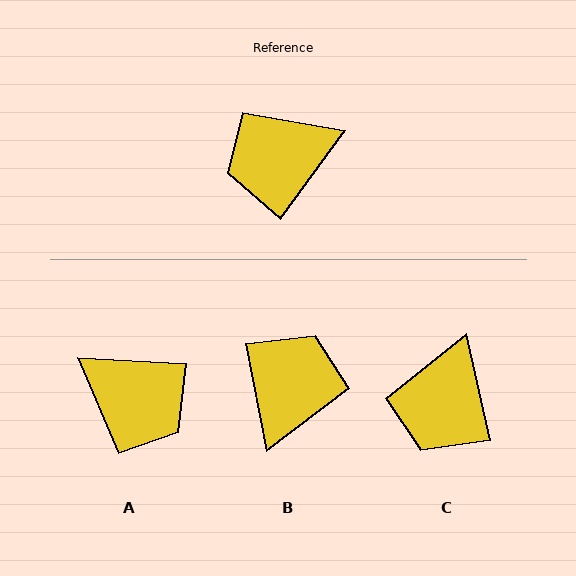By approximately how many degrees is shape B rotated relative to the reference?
Approximately 133 degrees clockwise.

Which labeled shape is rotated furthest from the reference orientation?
B, about 133 degrees away.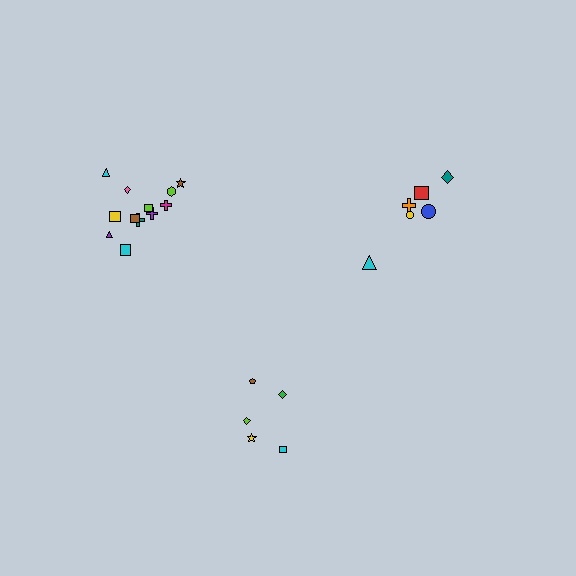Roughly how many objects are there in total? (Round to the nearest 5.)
Roughly 25 objects in total.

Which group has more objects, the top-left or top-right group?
The top-left group.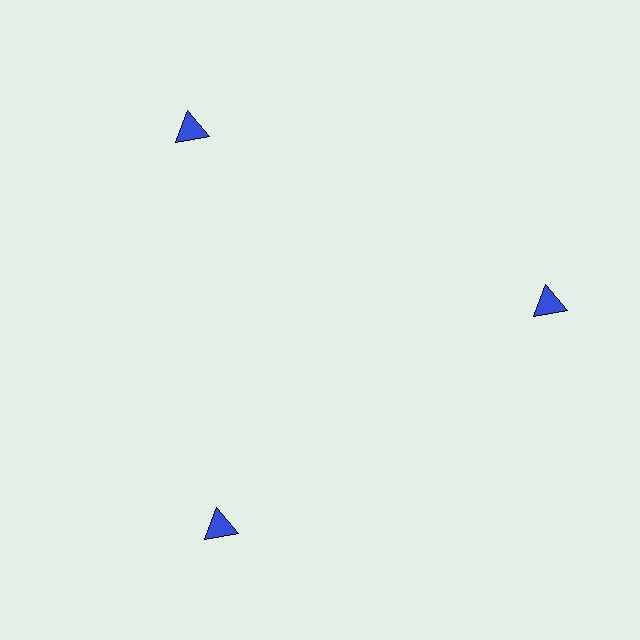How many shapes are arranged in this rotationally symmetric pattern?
There are 3 shapes, arranged in 3 groups of 1.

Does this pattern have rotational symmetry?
Yes, this pattern has 3-fold rotational symmetry. It looks the same after rotating 120 degrees around the center.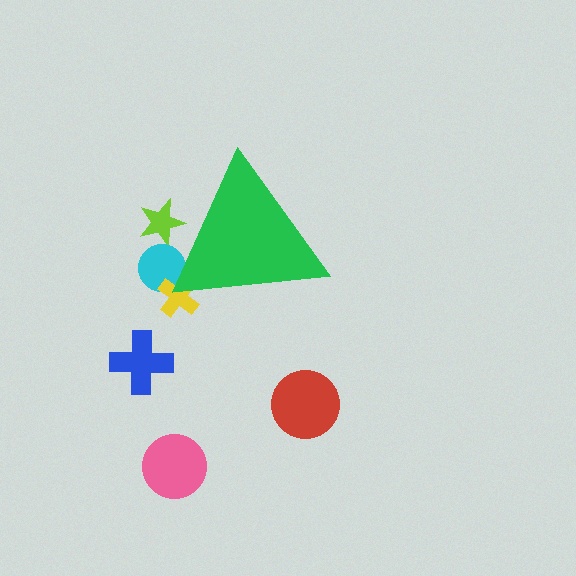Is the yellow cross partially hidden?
Yes, the yellow cross is partially hidden behind the green triangle.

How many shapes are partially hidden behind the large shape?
3 shapes are partially hidden.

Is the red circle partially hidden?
No, the red circle is fully visible.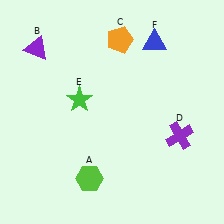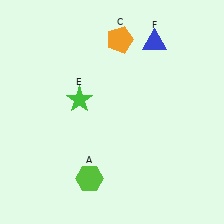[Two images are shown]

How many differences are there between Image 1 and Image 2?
There are 2 differences between the two images.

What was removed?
The purple cross (D), the purple triangle (B) were removed in Image 2.